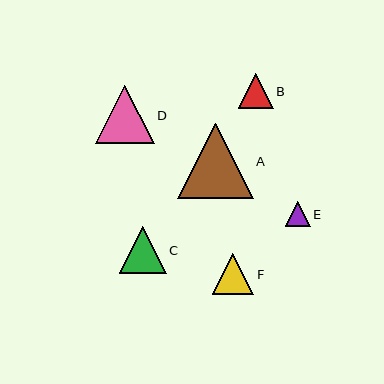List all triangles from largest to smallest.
From largest to smallest: A, D, C, F, B, E.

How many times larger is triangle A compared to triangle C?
Triangle A is approximately 1.6 times the size of triangle C.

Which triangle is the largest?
Triangle A is the largest with a size of approximately 75 pixels.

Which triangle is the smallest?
Triangle E is the smallest with a size of approximately 25 pixels.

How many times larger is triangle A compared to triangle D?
Triangle A is approximately 1.3 times the size of triangle D.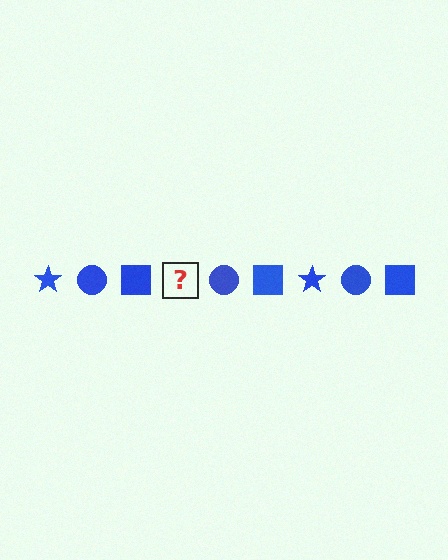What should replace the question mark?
The question mark should be replaced with a blue star.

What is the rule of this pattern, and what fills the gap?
The rule is that the pattern cycles through star, circle, square shapes in blue. The gap should be filled with a blue star.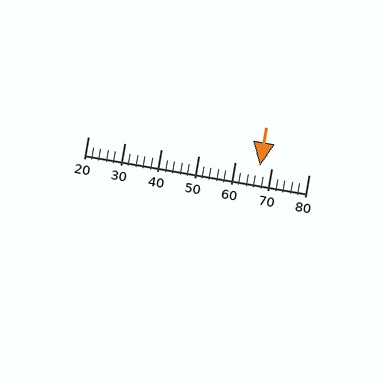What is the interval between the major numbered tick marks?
The major tick marks are spaced 10 units apart.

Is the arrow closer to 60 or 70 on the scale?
The arrow is closer to 70.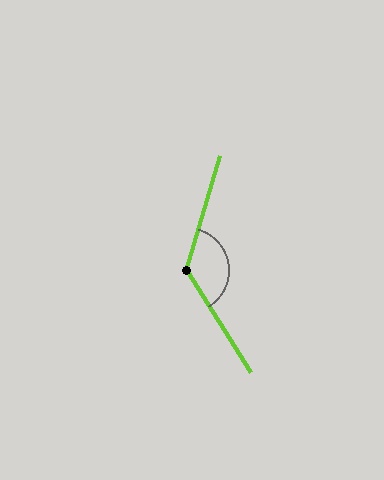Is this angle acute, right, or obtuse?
It is obtuse.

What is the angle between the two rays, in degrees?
Approximately 131 degrees.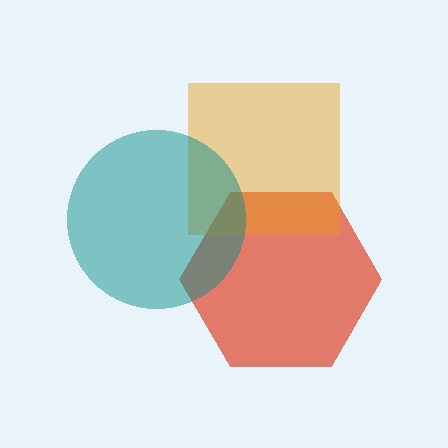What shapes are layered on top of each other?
The layered shapes are: a red hexagon, an orange square, a teal circle.